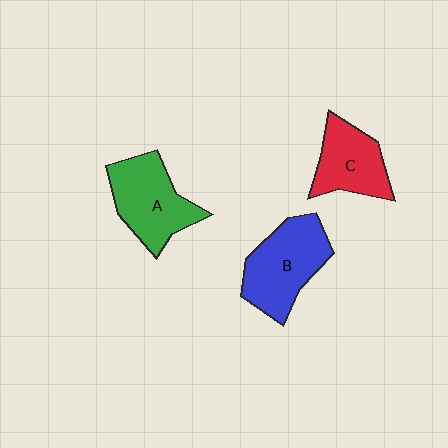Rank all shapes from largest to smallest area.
From largest to smallest: B (blue), A (green), C (red).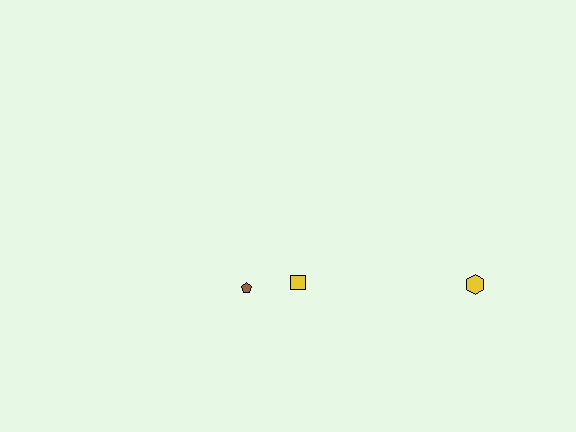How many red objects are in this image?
There are no red objects.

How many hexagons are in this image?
There is 1 hexagon.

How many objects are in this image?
There are 3 objects.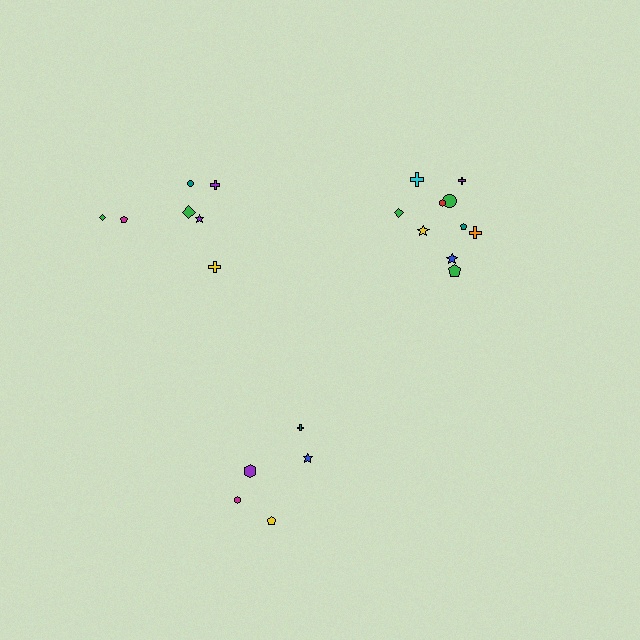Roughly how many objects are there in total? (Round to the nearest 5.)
Roughly 20 objects in total.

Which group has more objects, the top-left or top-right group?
The top-right group.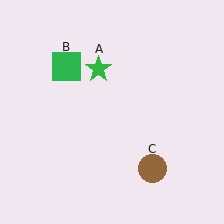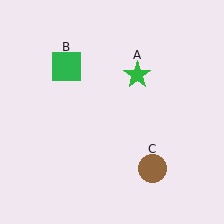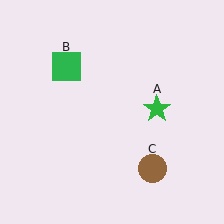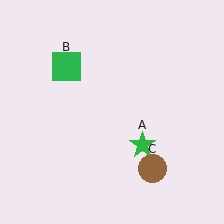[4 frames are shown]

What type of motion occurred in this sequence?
The green star (object A) rotated clockwise around the center of the scene.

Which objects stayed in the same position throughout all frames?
Green square (object B) and brown circle (object C) remained stationary.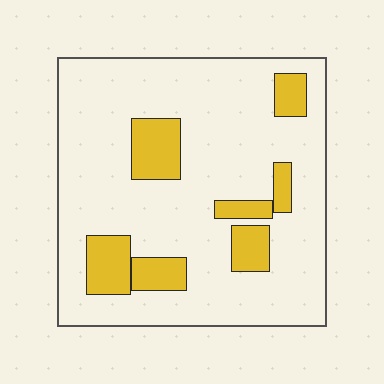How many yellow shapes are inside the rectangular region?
7.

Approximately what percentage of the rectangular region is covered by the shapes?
Approximately 20%.